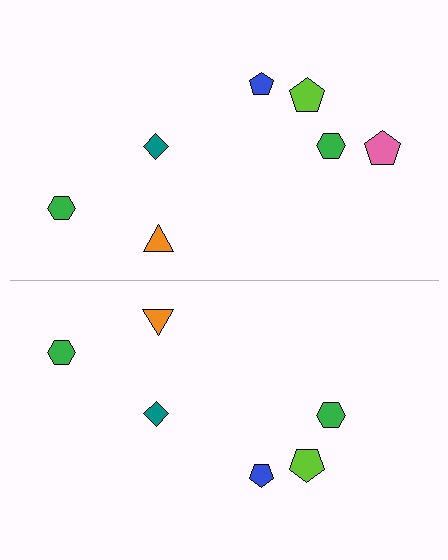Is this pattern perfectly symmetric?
No, the pattern is not perfectly symmetric. A pink pentagon is missing from the bottom side.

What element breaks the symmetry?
A pink pentagon is missing from the bottom side.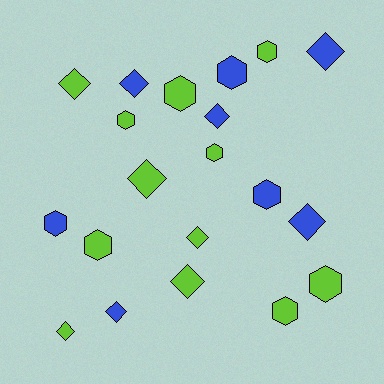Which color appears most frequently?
Lime, with 12 objects.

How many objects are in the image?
There are 20 objects.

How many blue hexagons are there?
There are 3 blue hexagons.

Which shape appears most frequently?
Diamond, with 10 objects.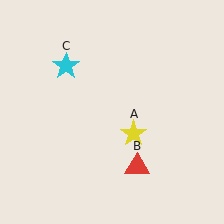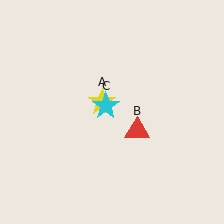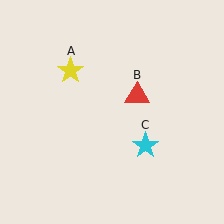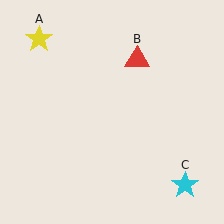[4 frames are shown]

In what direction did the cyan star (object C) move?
The cyan star (object C) moved down and to the right.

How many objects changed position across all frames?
3 objects changed position: yellow star (object A), red triangle (object B), cyan star (object C).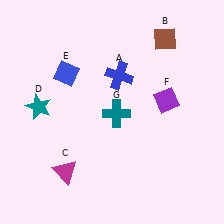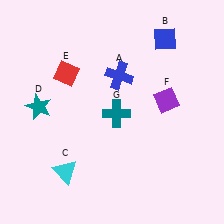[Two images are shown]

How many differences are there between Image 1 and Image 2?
There are 3 differences between the two images.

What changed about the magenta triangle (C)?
In Image 1, C is magenta. In Image 2, it changed to cyan.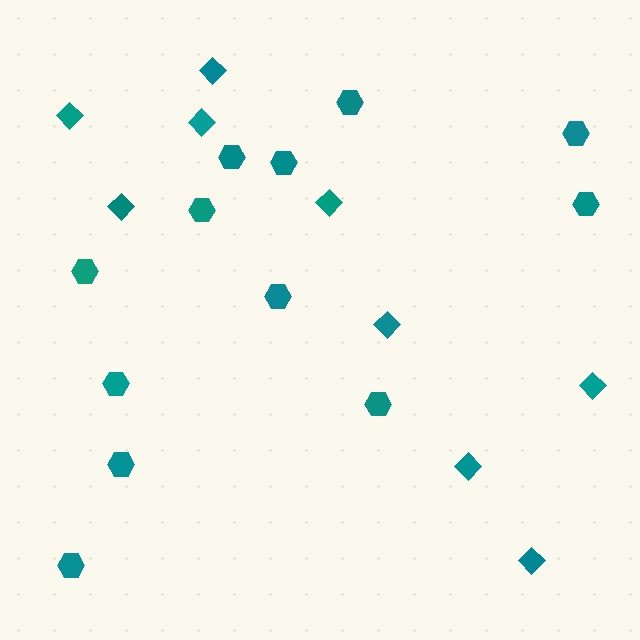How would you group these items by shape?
There are 2 groups: one group of hexagons (12) and one group of diamonds (9).